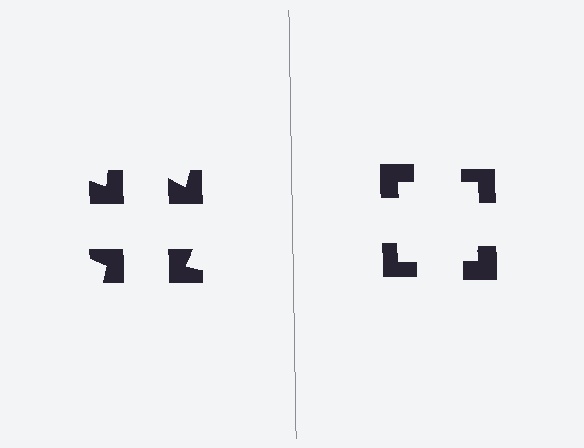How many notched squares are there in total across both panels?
8 — 4 on each side.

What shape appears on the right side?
An illusory square.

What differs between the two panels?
The notched squares are positioned identically on both sides; only the wedge orientations differ. On the right they align to a square; on the left they are misaligned.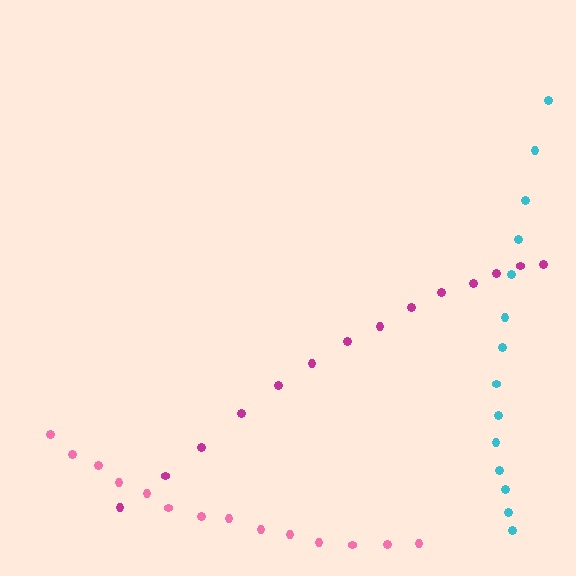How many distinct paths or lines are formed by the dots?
There are 3 distinct paths.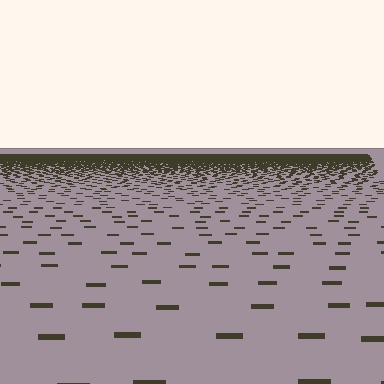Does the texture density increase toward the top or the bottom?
Density increases toward the top.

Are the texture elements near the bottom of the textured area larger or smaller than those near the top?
Larger. Near the bottom, elements are closer to the viewer and appear at a bigger on-screen size.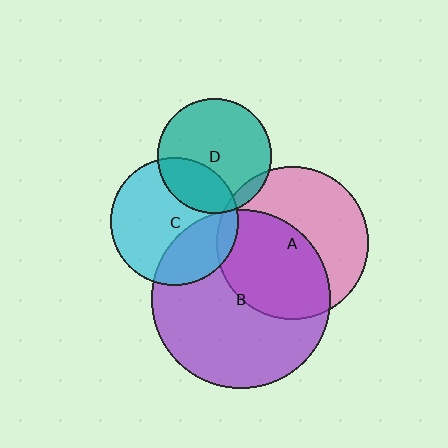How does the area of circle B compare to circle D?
Approximately 2.5 times.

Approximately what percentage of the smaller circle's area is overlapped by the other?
Approximately 5%.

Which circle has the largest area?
Circle B (purple).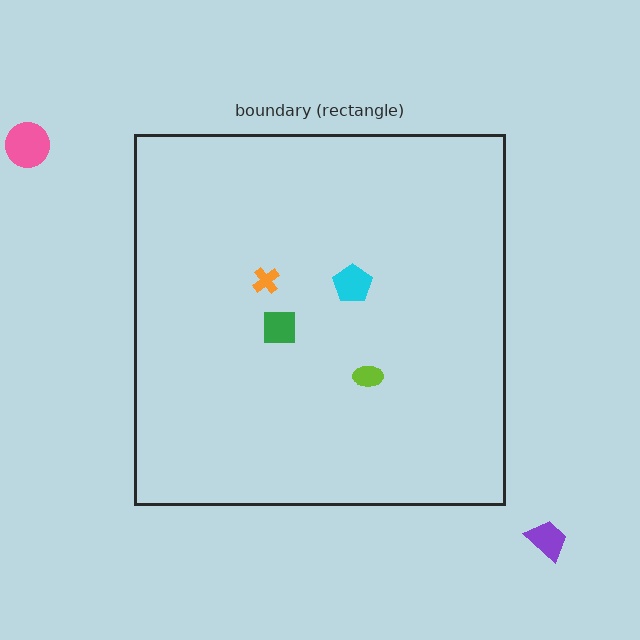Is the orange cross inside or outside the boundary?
Inside.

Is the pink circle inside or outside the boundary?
Outside.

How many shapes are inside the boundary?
4 inside, 2 outside.